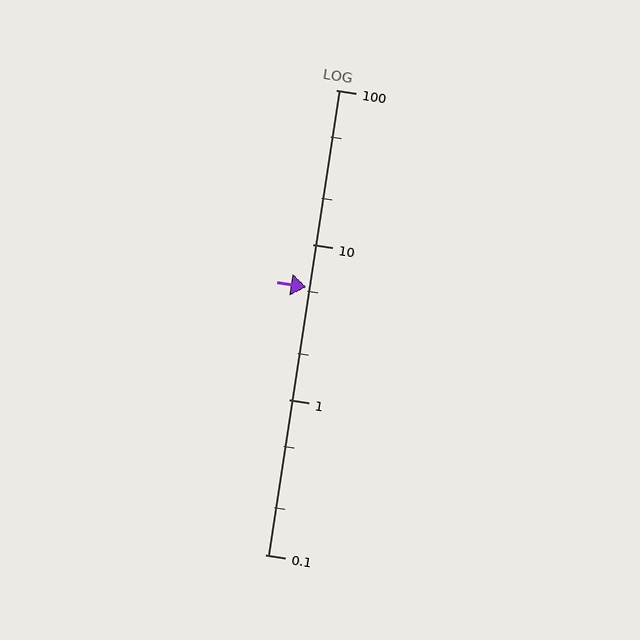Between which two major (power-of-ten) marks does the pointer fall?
The pointer is between 1 and 10.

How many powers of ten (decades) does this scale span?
The scale spans 3 decades, from 0.1 to 100.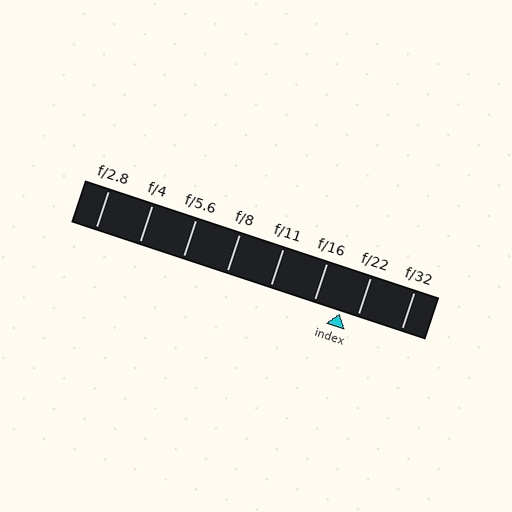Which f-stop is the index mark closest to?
The index mark is closest to f/22.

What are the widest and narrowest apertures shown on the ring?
The widest aperture shown is f/2.8 and the narrowest is f/32.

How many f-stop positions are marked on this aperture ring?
There are 8 f-stop positions marked.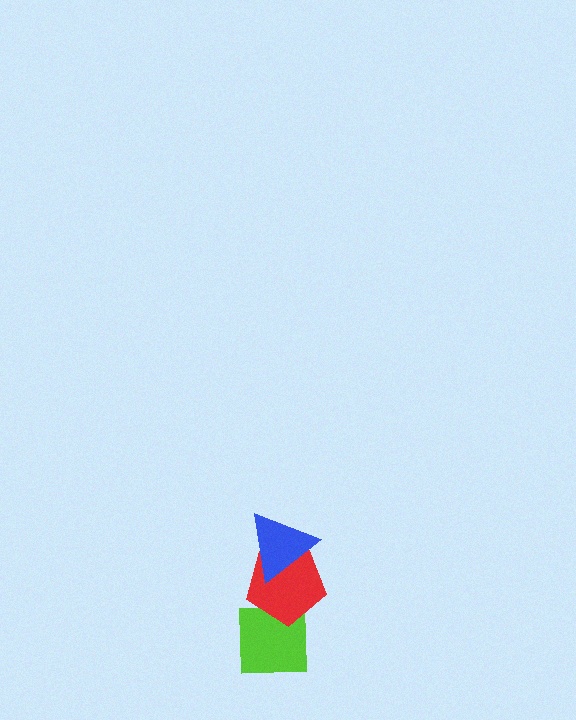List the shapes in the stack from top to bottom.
From top to bottom: the blue triangle, the red pentagon, the lime square.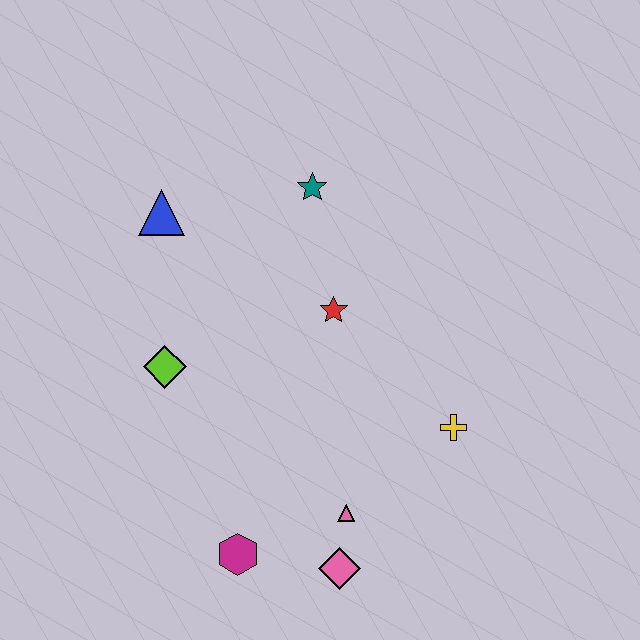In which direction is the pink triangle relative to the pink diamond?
The pink triangle is above the pink diamond.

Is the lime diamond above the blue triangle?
No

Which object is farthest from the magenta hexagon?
The teal star is farthest from the magenta hexagon.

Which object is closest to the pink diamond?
The pink triangle is closest to the pink diamond.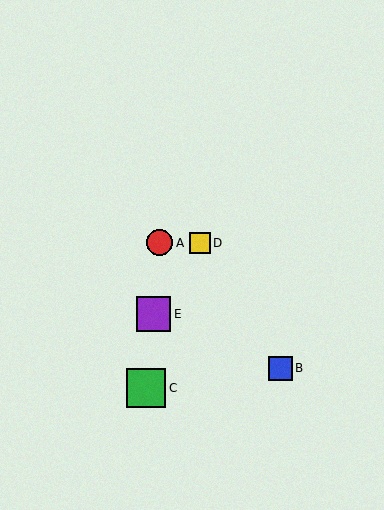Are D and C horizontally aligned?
No, D is at y≈243 and C is at y≈388.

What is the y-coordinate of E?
Object E is at y≈314.